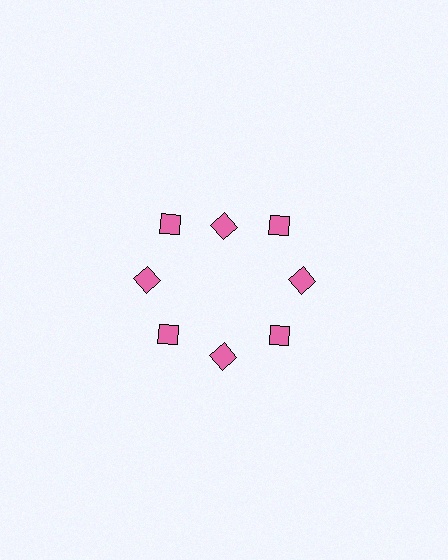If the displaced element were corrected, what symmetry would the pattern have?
It would have 8-fold rotational symmetry — the pattern would map onto itself every 45 degrees.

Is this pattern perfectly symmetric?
No. The 8 pink diamonds are arranged in a ring, but one element near the 12 o'clock position is pulled inward toward the center, breaking the 8-fold rotational symmetry.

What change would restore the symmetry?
The symmetry would be restored by moving it outward, back onto the ring so that all 8 diamonds sit at equal angles and equal distance from the center.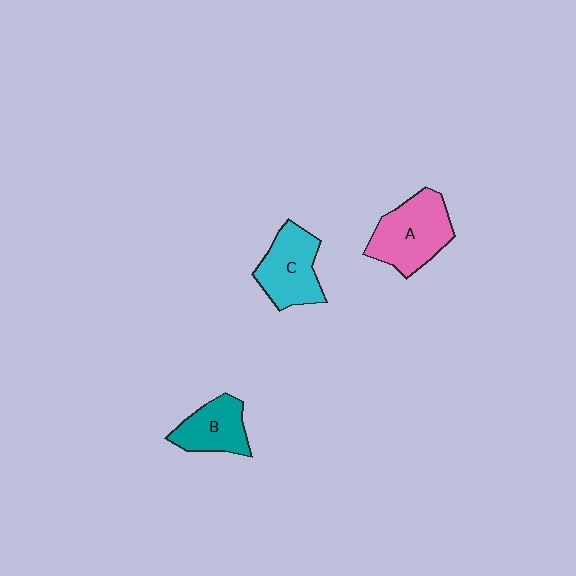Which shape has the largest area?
Shape A (pink).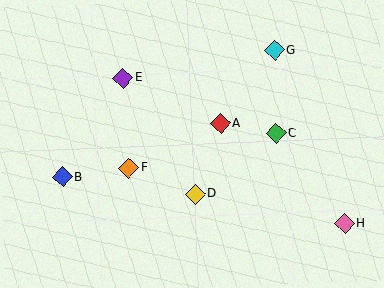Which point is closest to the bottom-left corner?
Point B is closest to the bottom-left corner.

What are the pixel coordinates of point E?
Point E is at (123, 78).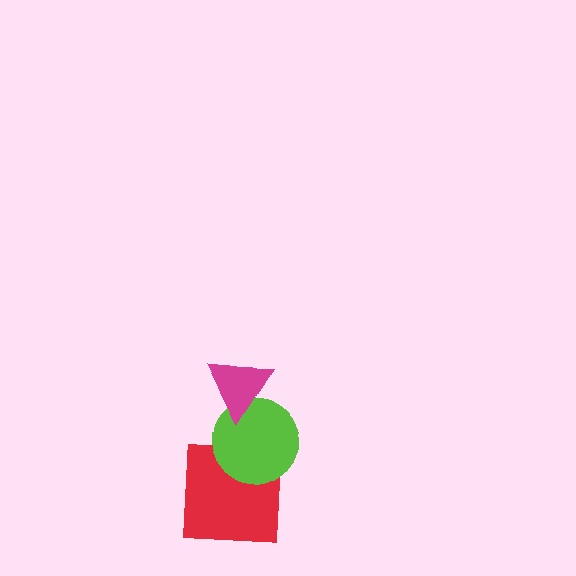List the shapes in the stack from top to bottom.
From top to bottom: the magenta triangle, the lime circle, the red square.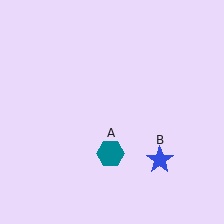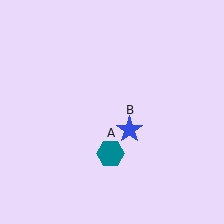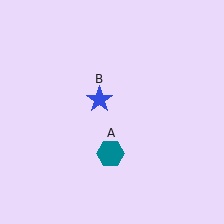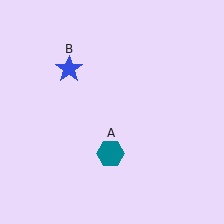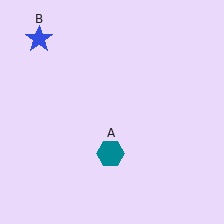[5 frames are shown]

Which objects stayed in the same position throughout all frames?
Teal hexagon (object A) remained stationary.